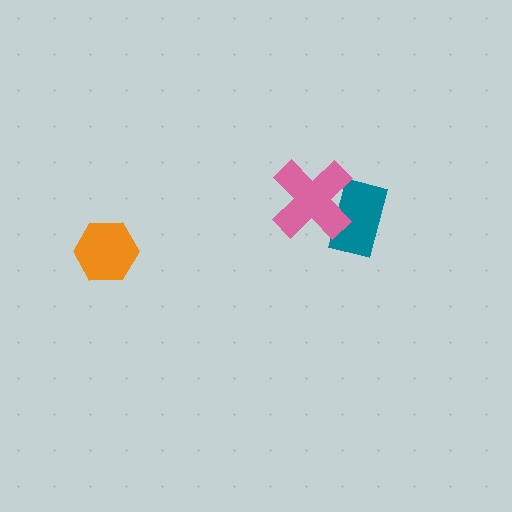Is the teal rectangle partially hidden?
Yes, it is partially covered by another shape.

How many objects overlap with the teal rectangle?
1 object overlaps with the teal rectangle.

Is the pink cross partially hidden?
No, no other shape covers it.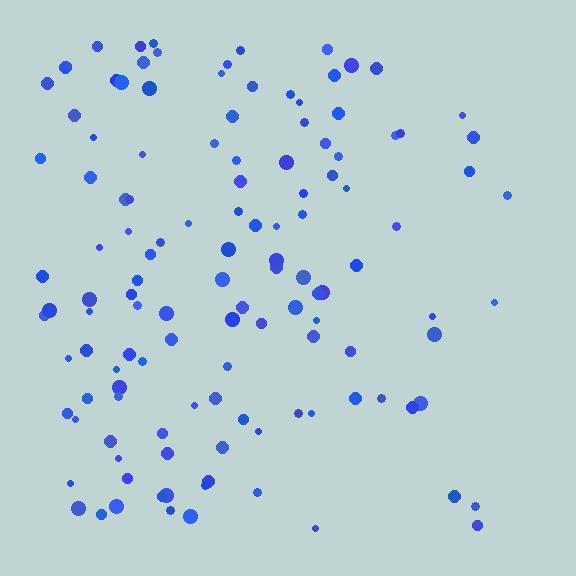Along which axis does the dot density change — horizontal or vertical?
Horizontal.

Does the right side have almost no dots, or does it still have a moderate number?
Still a moderate number, just noticeably fewer than the left.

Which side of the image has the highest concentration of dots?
The left.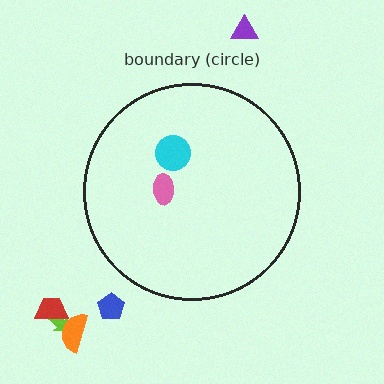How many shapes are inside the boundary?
2 inside, 5 outside.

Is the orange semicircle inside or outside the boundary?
Outside.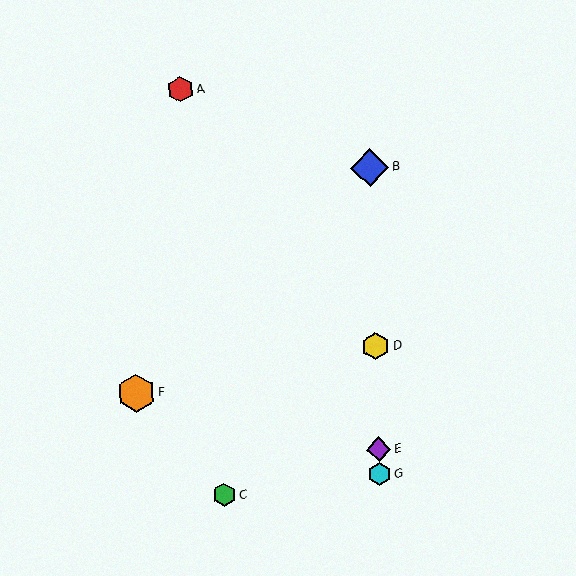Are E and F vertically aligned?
No, E is at x≈379 and F is at x≈136.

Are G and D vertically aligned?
Yes, both are at x≈380.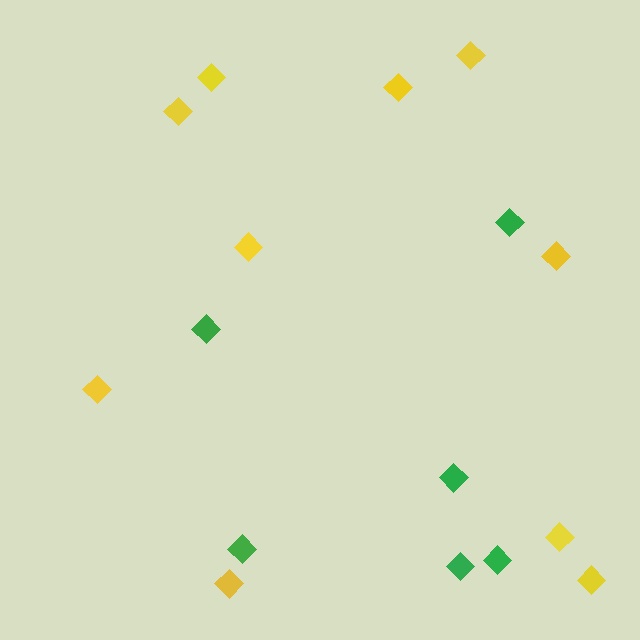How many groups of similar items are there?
There are 2 groups: one group of green diamonds (6) and one group of yellow diamonds (10).